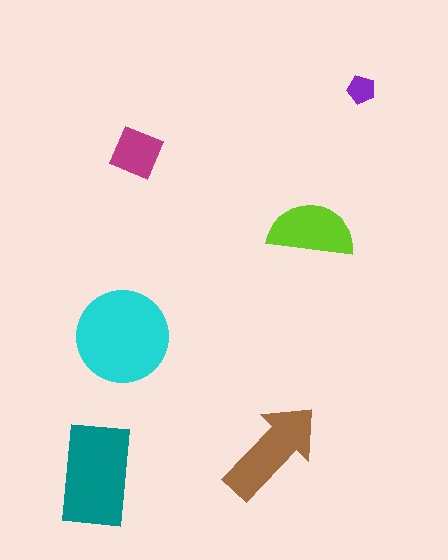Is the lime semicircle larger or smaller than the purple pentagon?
Larger.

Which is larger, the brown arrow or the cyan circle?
The cyan circle.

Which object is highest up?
The purple pentagon is topmost.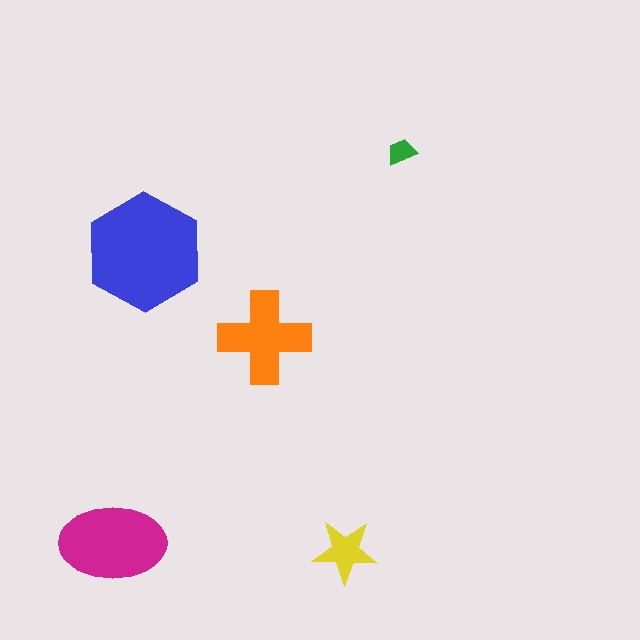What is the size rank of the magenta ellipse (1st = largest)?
2nd.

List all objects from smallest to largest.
The green trapezoid, the yellow star, the orange cross, the magenta ellipse, the blue hexagon.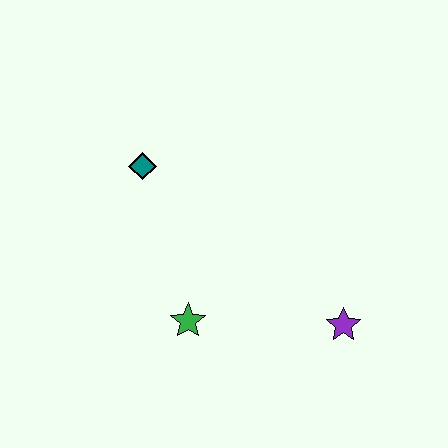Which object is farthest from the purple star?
The teal diamond is farthest from the purple star.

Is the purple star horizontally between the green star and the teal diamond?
No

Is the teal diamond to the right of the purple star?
No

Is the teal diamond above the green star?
Yes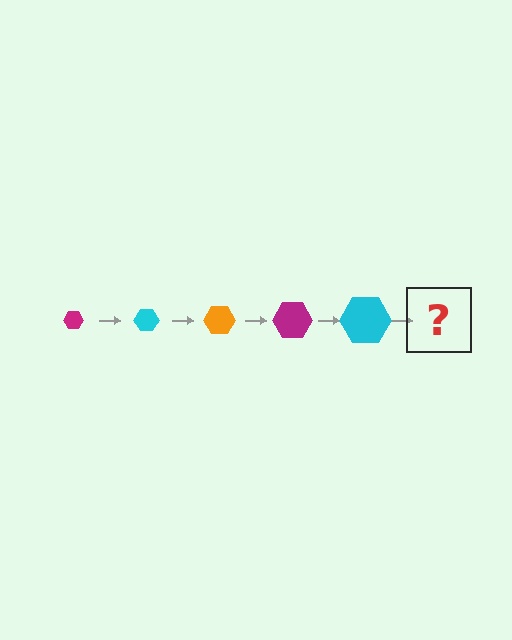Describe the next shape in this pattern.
It should be an orange hexagon, larger than the previous one.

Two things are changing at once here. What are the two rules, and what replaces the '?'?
The two rules are that the hexagon grows larger each step and the color cycles through magenta, cyan, and orange. The '?' should be an orange hexagon, larger than the previous one.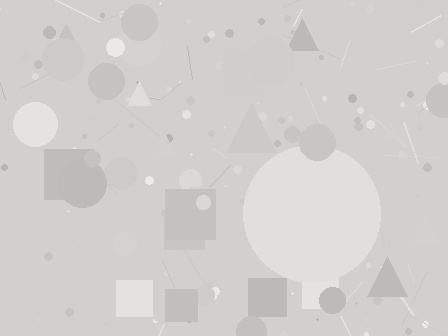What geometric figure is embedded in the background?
A circle is embedded in the background.